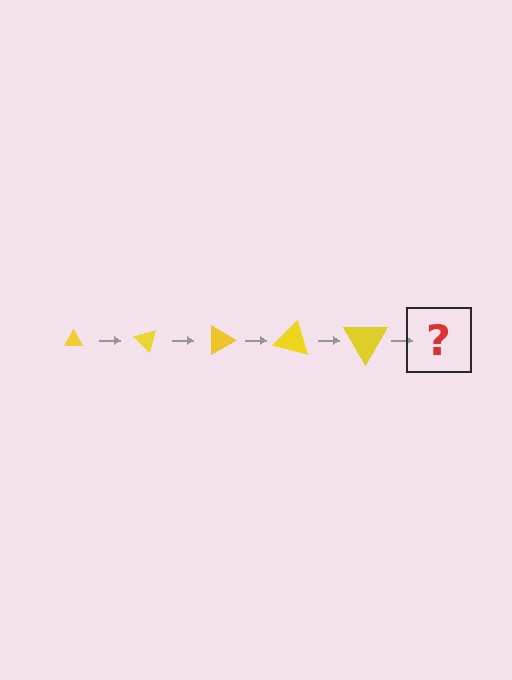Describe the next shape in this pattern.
It should be a triangle, larger than the previous one and rotated 225 degrees from the start.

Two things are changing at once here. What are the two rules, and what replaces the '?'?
The two rules are that the triangle grows larger each step and it rotates 45 degrees each step. The '?' should be a triangle, larger than the previous one and rotated 225 degrees from the start.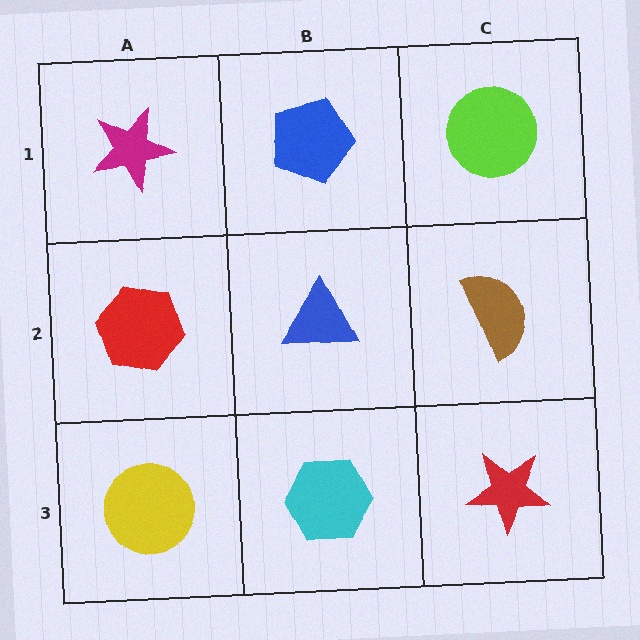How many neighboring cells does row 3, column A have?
2.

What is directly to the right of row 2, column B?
A brown semicircle.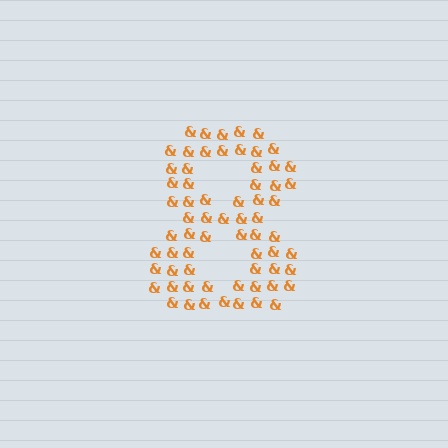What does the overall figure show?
The overall figure shows the digit 8.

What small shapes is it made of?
It is made of small ampersands.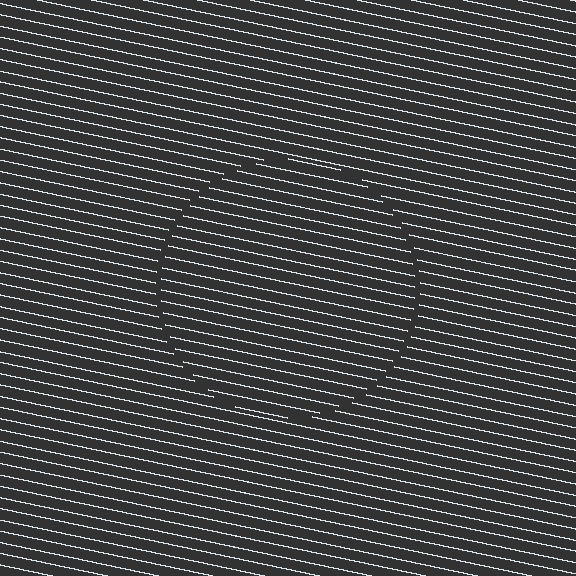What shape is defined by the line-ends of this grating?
An illusory circle. The interior of the shape contains the same grating, shifted by half a period — the contour is defined by the phase discontinuity where line-ends from the inner and outer gratings abut.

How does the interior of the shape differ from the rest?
The interior of the shape contains the same grating, shifted by half a period — the contour is defined by the phase discontinuity where line-ends from the inner and outer gratings abut.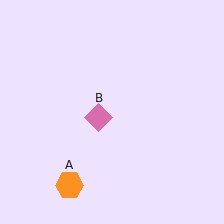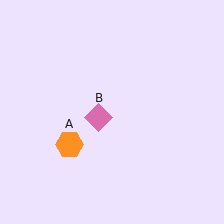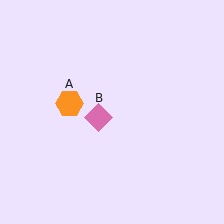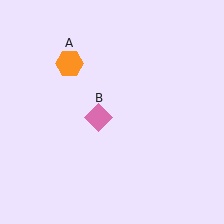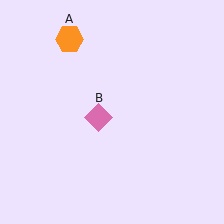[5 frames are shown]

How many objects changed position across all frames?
1 object changed position: orange hexagon (object A).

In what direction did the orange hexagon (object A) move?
The orange hexagon (object A) moved up.